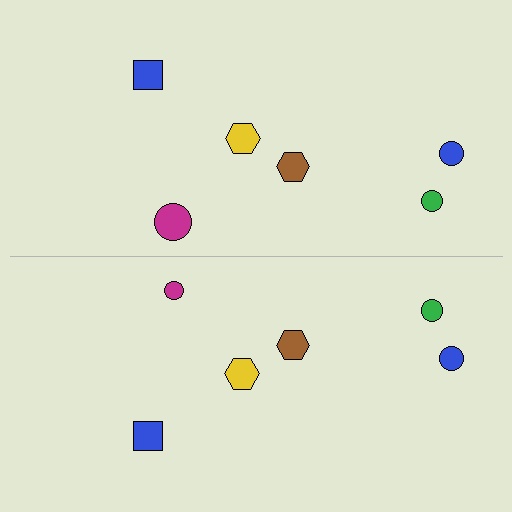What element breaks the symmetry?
The magenta circle on the bottom side has a different size than its mirror counterpart.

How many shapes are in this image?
There are 12 shapes in this image.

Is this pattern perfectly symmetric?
No, the pattern is not perfectly symmetric. The magenta circle on the bottom side has a different size than its mirror counterpart.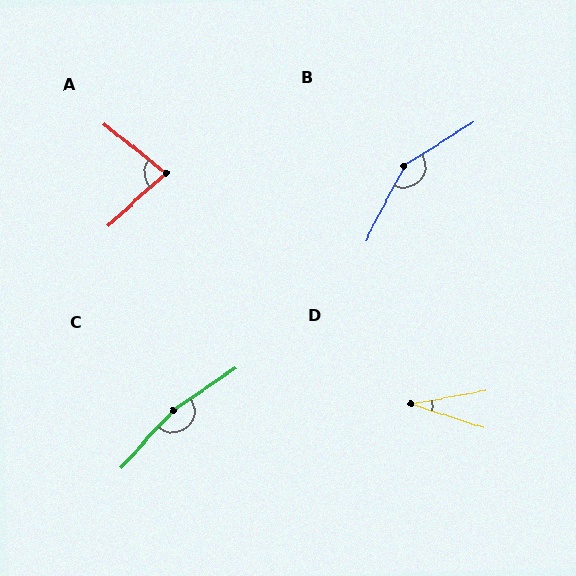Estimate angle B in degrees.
Approximately 149 degrees.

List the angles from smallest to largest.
D (28°), A (81°), B (149°), C (166°).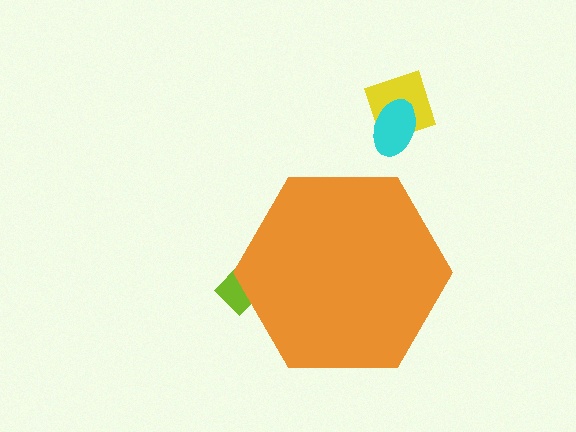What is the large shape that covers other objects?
An orange hexagon.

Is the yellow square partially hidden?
No, the yellow square is fully visible.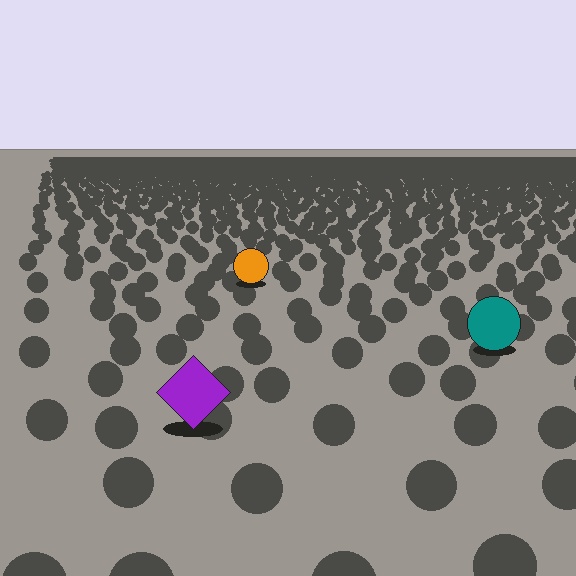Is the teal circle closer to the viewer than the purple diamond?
No. The purple diamond is closer — you can tell from the texture gradient: the ground texture is coarser near it.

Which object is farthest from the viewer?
The orange circle is farthest from the viewer. It appears smaller and the ground texture around it is denser.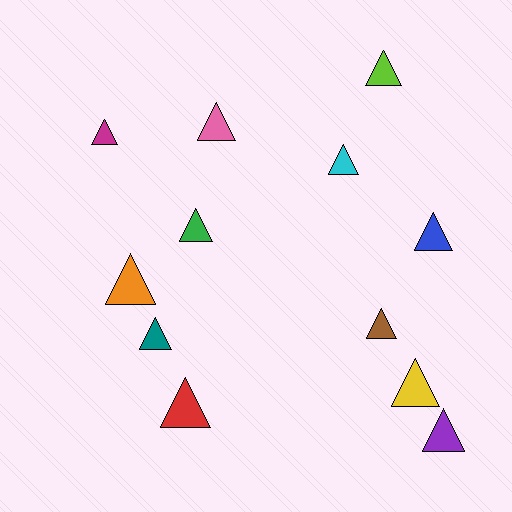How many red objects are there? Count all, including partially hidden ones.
There is 1 red object.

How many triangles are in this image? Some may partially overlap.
There are 12 triangles.